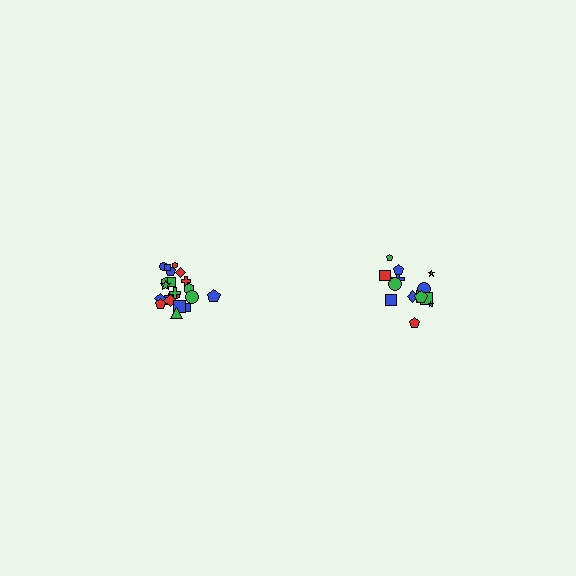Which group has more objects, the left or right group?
The left group.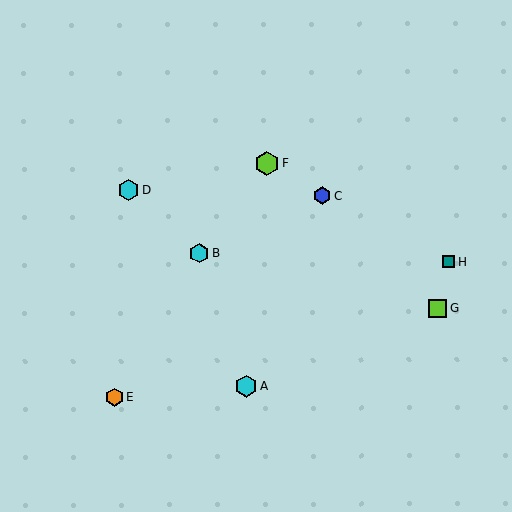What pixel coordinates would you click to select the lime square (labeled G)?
Click at (438, 308) to select the lime square G.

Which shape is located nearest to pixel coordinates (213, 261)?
The cyan hexagon (labeled B) at (199, 254) is nearest to that location.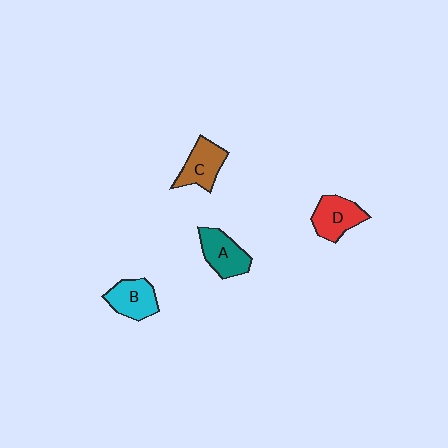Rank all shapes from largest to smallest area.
From largest to smallest: A (teal), D (red), C (brown), B (cyan).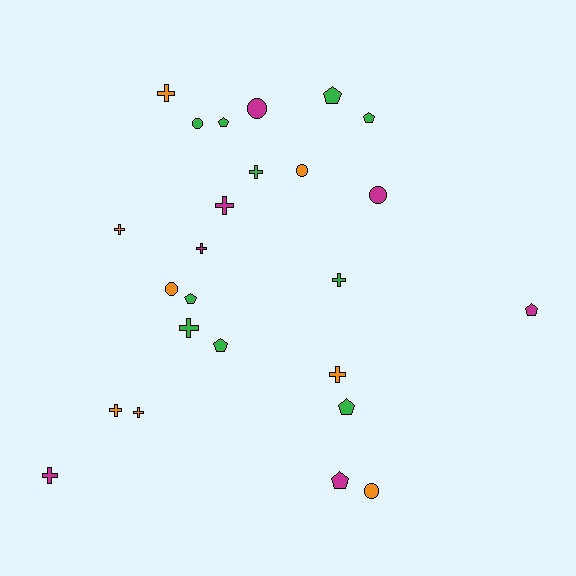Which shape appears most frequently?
Cross, with 11 objects.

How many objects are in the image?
There are 25 objects.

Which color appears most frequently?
Green, with 10 objects.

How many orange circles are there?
There are 3 orange circles.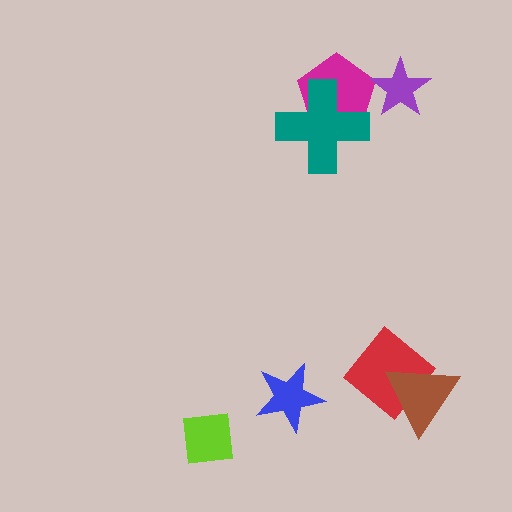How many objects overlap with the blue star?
0 objects overlap with the blue star.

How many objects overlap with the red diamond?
1 object overlaps with the red diamond.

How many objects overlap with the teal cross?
1 object overlaps with the teal cross.